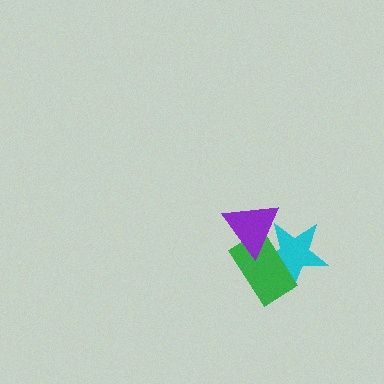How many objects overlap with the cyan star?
2 objects overlap with the cyan star.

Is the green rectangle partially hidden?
Yes, it is partially covered by another shape.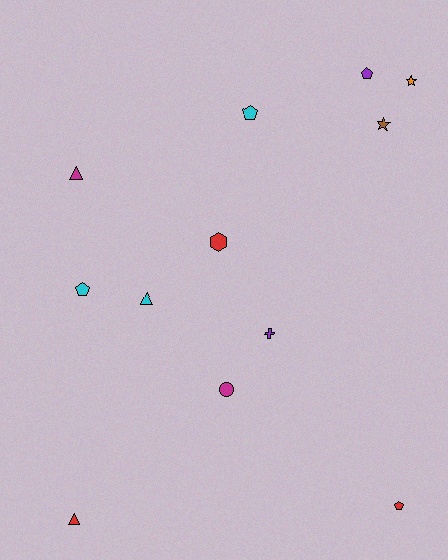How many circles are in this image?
There is 1 circle.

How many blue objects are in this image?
There are no blue objects.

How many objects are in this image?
There are 12 objects.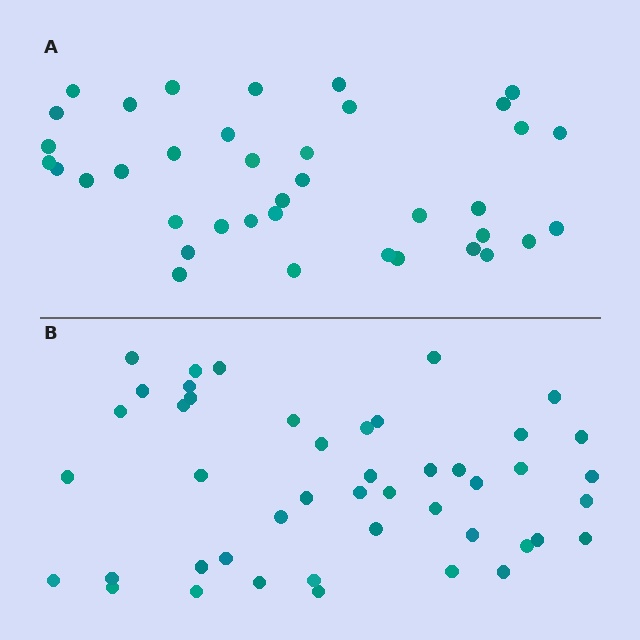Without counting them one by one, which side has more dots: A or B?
Region B (the bottom region) has more dots.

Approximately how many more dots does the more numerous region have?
Region B has roughly 8 or so more dots than region A.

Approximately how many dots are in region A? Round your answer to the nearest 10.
About 40 dots. (The exact count is 38, which rounds to 40.)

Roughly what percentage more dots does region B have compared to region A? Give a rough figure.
About 20% more.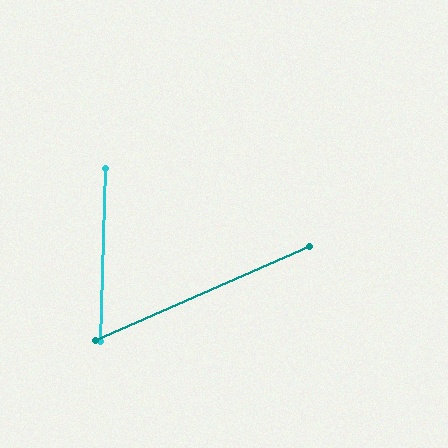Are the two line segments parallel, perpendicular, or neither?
Neither parallel nor perpendicular — they differ by about 64°.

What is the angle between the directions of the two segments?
Approximately 64 degrees.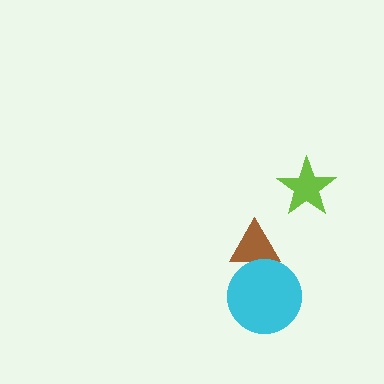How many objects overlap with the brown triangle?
1 object overlaps with the brown triangle.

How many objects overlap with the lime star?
0 objects overlap with the lime star.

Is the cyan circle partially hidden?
No, no other shape covers it.